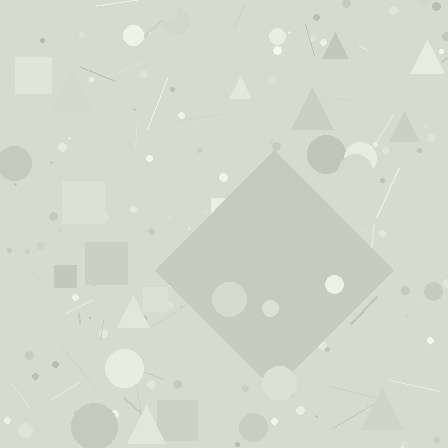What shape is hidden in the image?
A diamond is hidden in the image.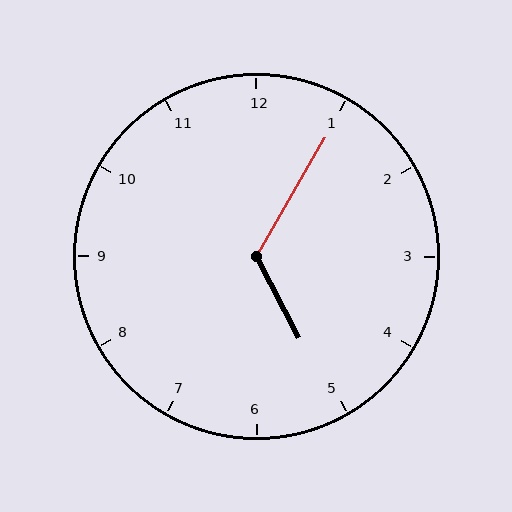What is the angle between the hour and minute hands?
Approximately 122 degrees.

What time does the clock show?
5:05.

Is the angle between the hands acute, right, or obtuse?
It is obtuse.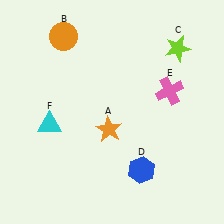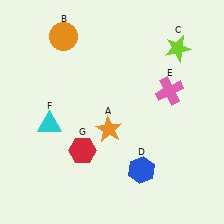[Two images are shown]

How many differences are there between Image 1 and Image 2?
There is 1 difference between the two images.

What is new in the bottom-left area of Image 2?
A red hexagon (G) was added in the bottom-left area of Image 2.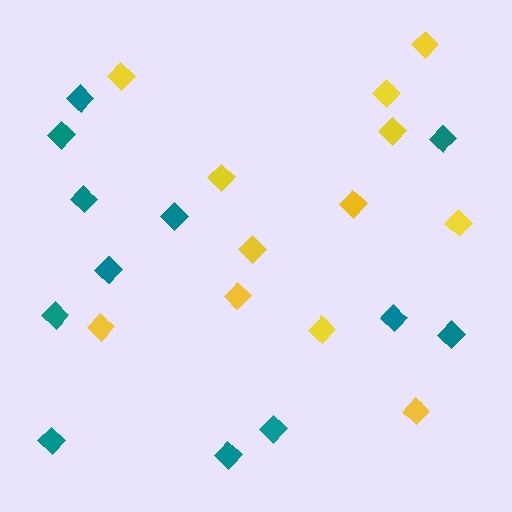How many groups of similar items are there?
There are 2 groups: one group of yellow diamonds (12) and one group of teal diamonds (12).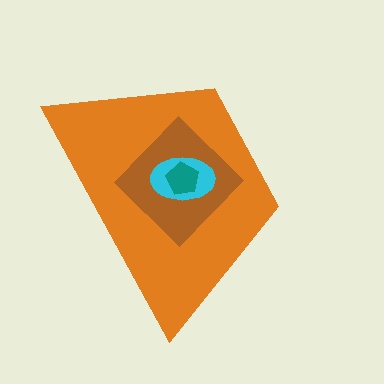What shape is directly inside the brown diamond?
The cyan ellipse.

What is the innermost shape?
The teal pentagon.